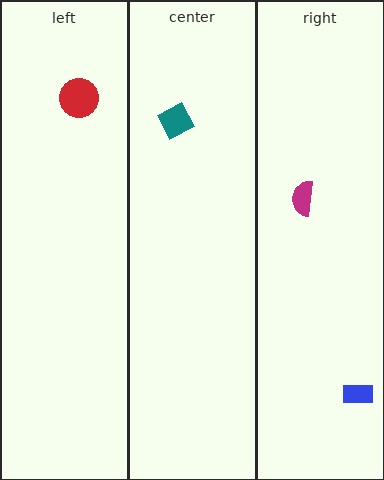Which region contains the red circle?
The left region.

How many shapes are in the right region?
2.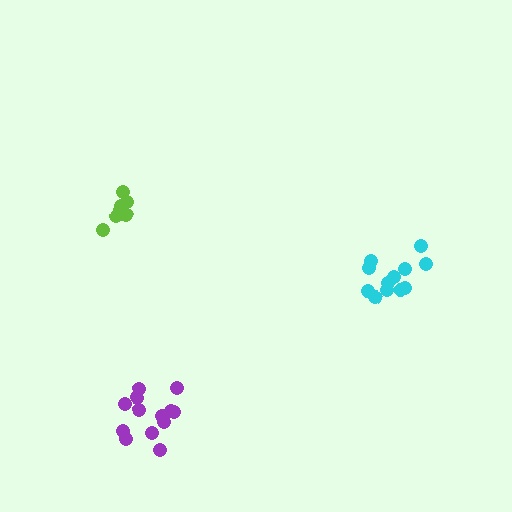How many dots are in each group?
Group 1: 8 dots, Group 2: 12 dots, Group 3: 13 dots (33 total).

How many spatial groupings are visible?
There are 3 spatial groupings.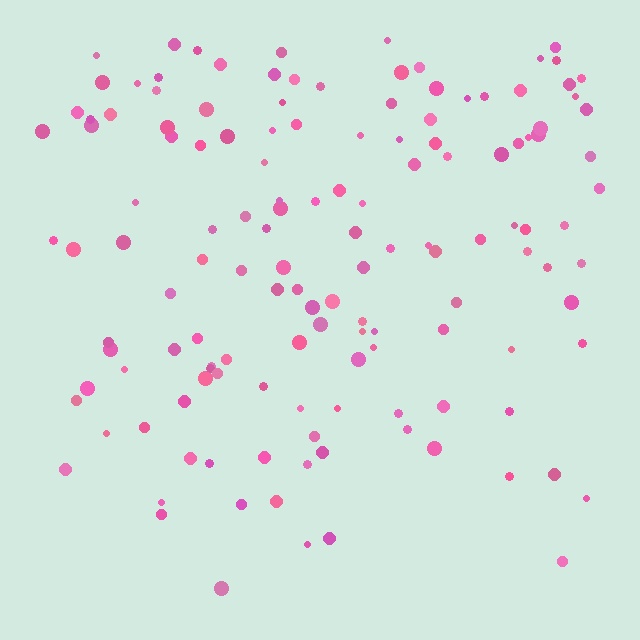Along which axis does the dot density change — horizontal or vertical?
Vertical.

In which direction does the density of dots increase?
From bottom to top, with the top side densest.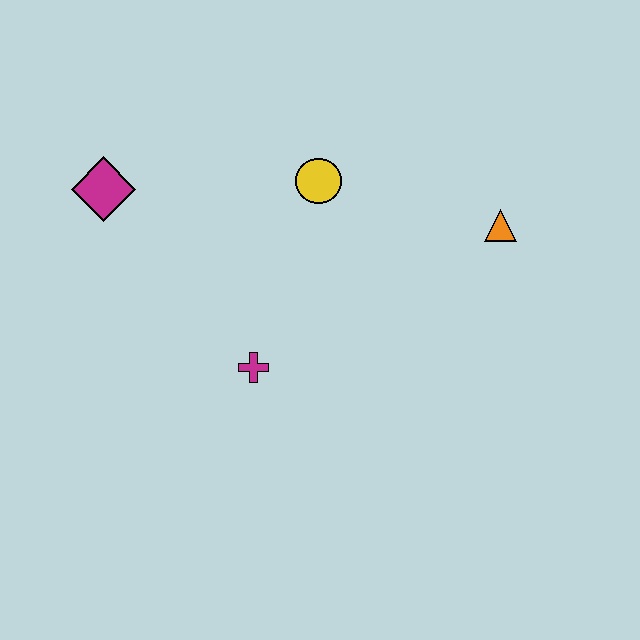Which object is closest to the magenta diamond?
The yellow circle is closest to the magenta diamond.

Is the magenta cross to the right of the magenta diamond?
Yes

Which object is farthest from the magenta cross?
The orange triangle is farthest from the magenta cross.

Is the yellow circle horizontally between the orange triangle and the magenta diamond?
Yes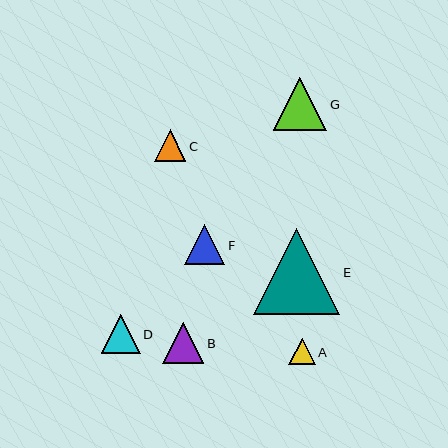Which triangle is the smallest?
Triangle A is the smallest with a size of approximately 26 pixels.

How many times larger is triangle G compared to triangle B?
Triangle G is approximately 1.3 times the size of triangle B.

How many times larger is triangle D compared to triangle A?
Triangle D is approximately 1.5 times the size of triangle A.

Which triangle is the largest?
Triangle E is the largest with a size of approximately 86 pixels.